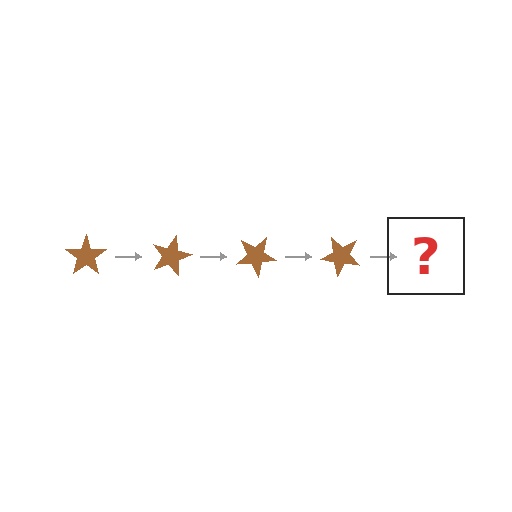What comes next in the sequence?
The next element should be a brown star rotated 60 degrees.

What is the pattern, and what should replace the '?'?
The pattern is that the star rotates 15 degrees each step. The '?' should be a brown star rotated 60 degrees.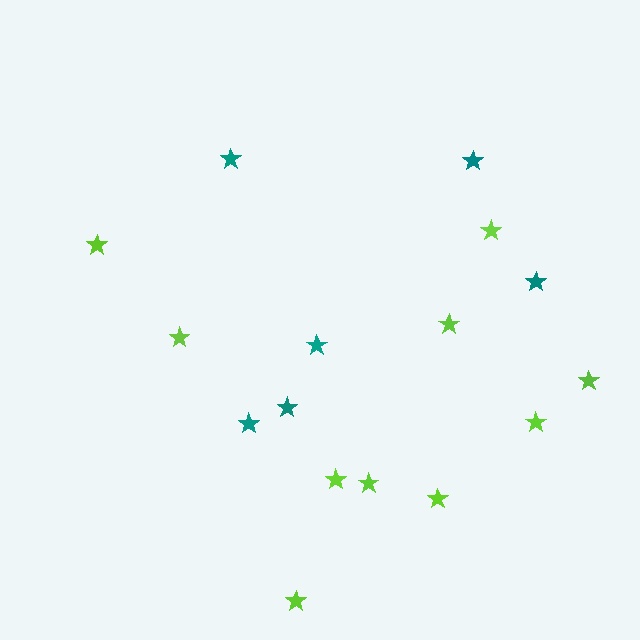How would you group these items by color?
There are 2 groups: one group of lime stars (10) and one group of teal stars (6).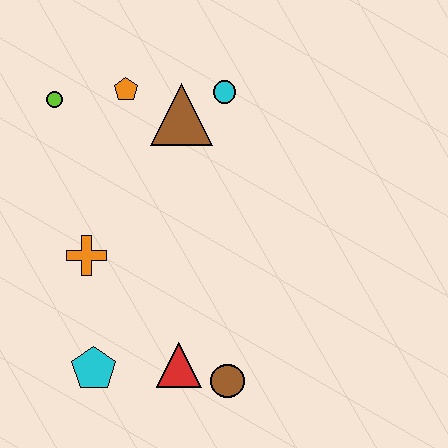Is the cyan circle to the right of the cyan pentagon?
Yes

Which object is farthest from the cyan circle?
The cyan pentagon is farthest from the cyan circle.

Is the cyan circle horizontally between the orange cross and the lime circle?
No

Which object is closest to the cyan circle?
The brown triangle is closest to the cyan circle.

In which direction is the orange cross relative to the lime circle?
The orange cross is below the lime circle.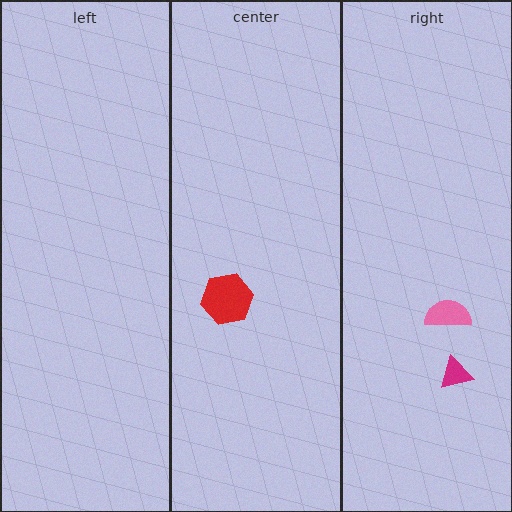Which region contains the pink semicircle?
The right region.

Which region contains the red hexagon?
The center region.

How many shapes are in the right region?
2.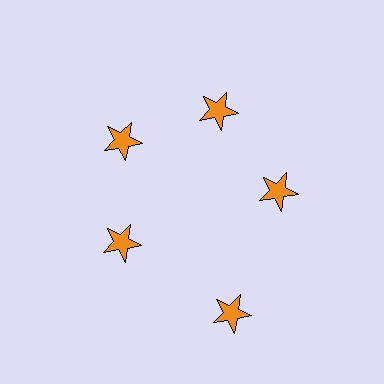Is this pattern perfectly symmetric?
No. The 5 orange stars are arranged in a ring, but one element near the 5 o'clock position is pushed outward from the center, breaking the 5-fold rotational symmetry.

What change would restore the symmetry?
The symmetry would be restored by moving it inward, back onto the ring so that all 5 stars sit at equal angles and equal distance from the center.